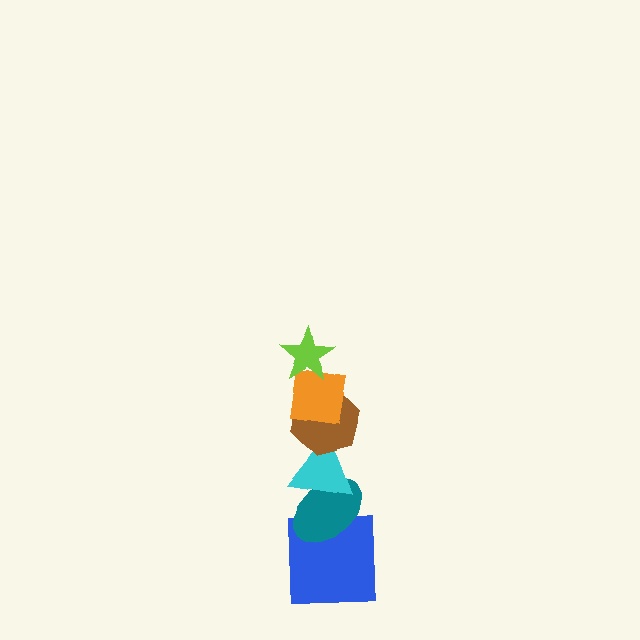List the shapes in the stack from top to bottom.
From top to bottom: the lime star, the orange square, the brown hexagon, the cyan triangle, the teal ellipse, the blue square.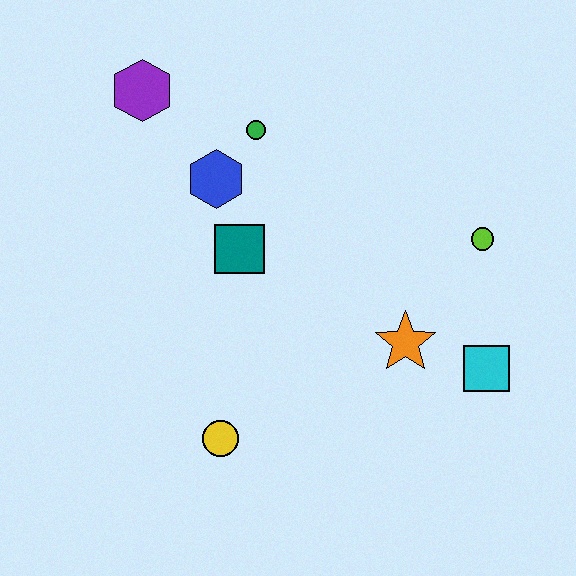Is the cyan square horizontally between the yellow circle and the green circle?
No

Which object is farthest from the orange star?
The purple hexagon is farthest from the orange star.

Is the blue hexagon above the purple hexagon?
No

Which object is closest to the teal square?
The blue hexagon is closest to the teal square.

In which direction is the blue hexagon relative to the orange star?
The blue hexagon is to the left of the orange star.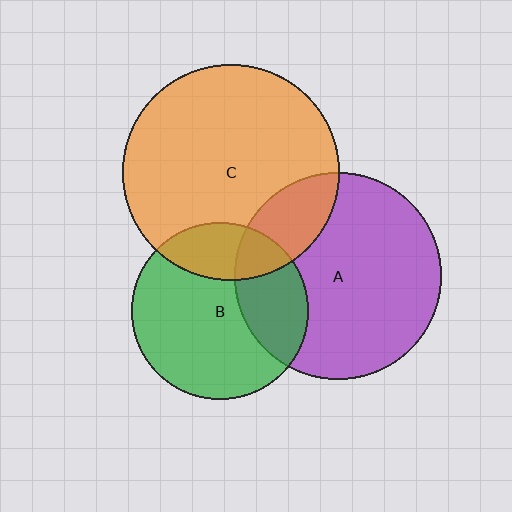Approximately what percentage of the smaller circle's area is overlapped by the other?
Approximately 30%.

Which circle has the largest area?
Circle C (orange).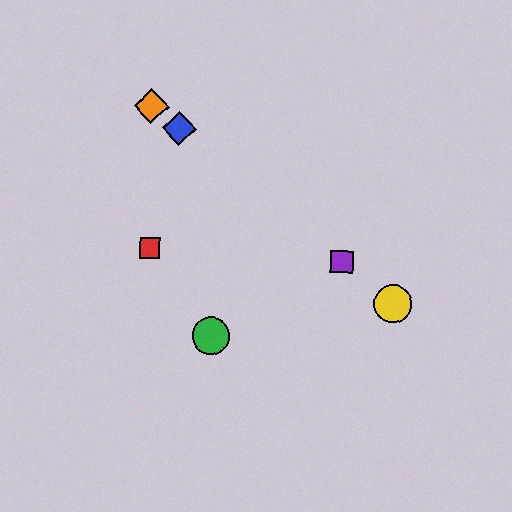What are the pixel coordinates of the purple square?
The purple square is at (342, 262).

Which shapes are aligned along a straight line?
The blue diamond, the yellow circle, the purple square, the orange diamond are aligned along a straight line.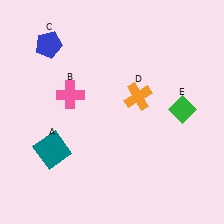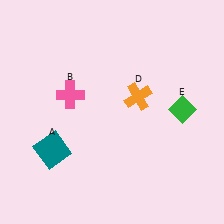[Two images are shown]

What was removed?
The blue pentagon (C) was removed in Image 2.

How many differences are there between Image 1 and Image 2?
There is 1 difference between the two images.